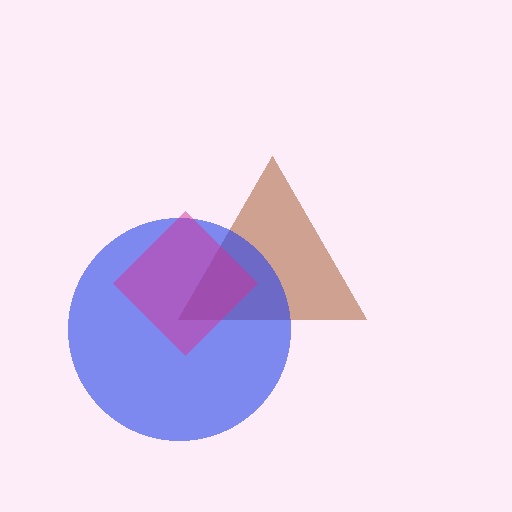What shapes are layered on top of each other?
The layered shapes are: a brown triangle, a blue circle, a magenta diamond.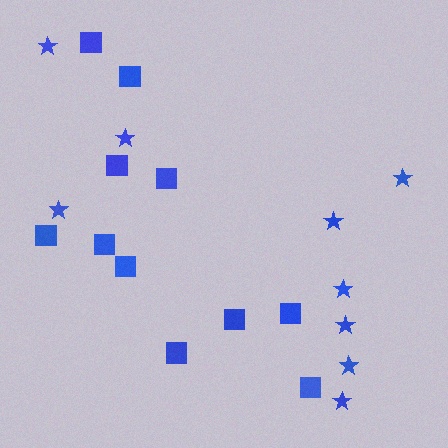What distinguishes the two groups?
There are 2 groups: one group of squares (11) and one group of stars (9).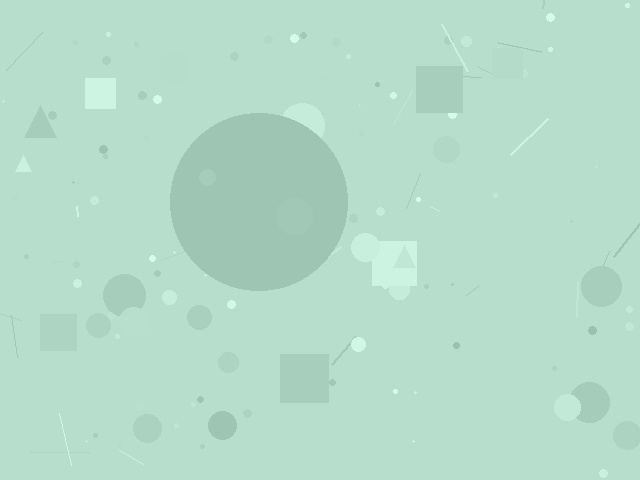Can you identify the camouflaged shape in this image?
The camouflaged shape is a circle.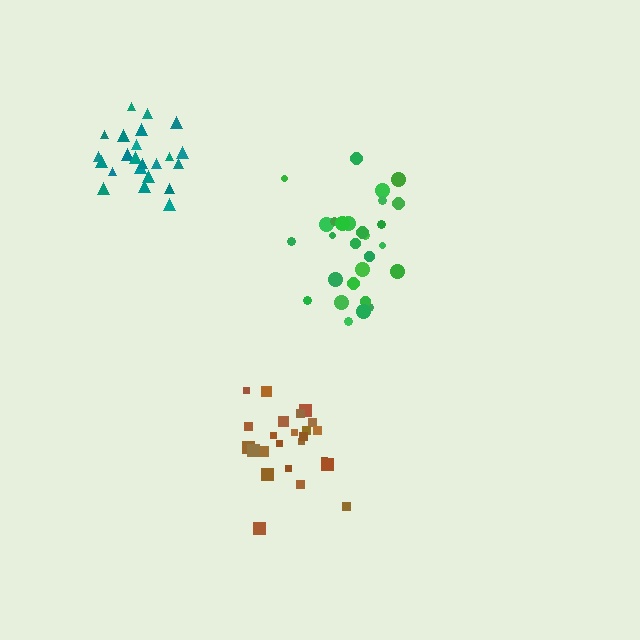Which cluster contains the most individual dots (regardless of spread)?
Green (28).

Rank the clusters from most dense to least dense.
teal, brown, green.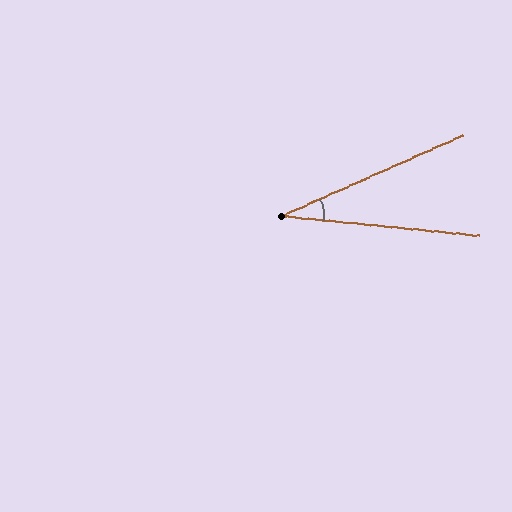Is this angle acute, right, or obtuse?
It is acute.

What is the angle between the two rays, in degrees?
Approximately 30 degrees.